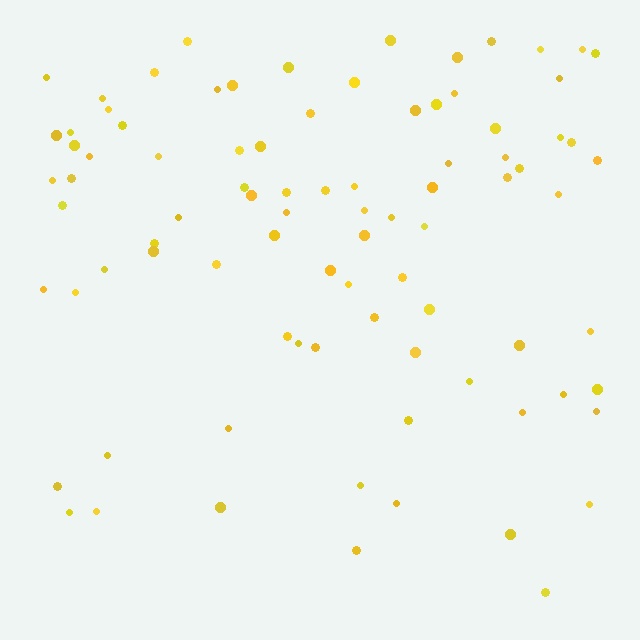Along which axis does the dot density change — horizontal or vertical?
Vertical.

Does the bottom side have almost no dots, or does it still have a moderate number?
Still a moderate number, just noticeably fewer than the top.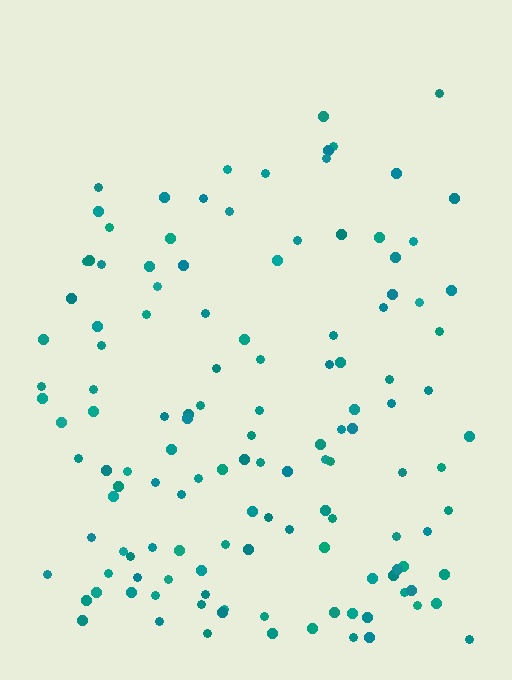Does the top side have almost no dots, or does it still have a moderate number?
Still a moderate number, just noticeably fewer than the bottom.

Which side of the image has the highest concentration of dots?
The bottom.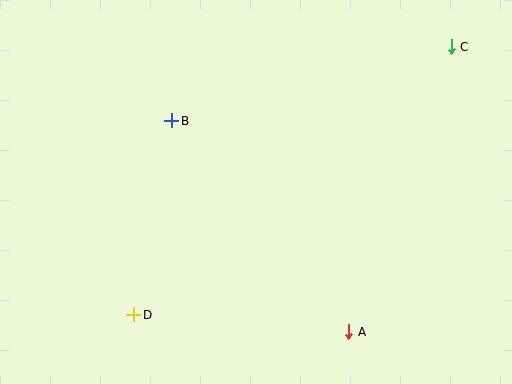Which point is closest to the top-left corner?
Point B is closest to the top-left corner.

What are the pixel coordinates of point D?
Point D is at (134, 315).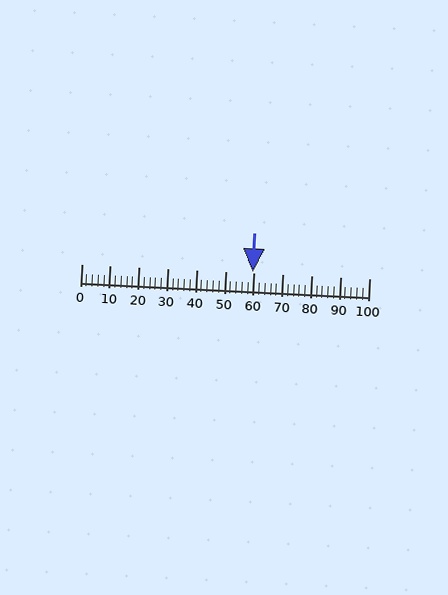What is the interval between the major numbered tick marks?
The major tick marks are spaced 10 units apart.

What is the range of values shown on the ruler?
The ruler shows values from 0 to 100.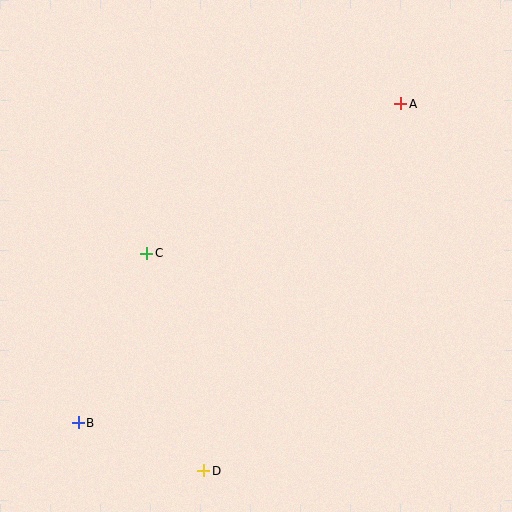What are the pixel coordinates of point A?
Point A is at (401, 104).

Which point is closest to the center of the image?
Point C at (147, 253) is closest to the center.